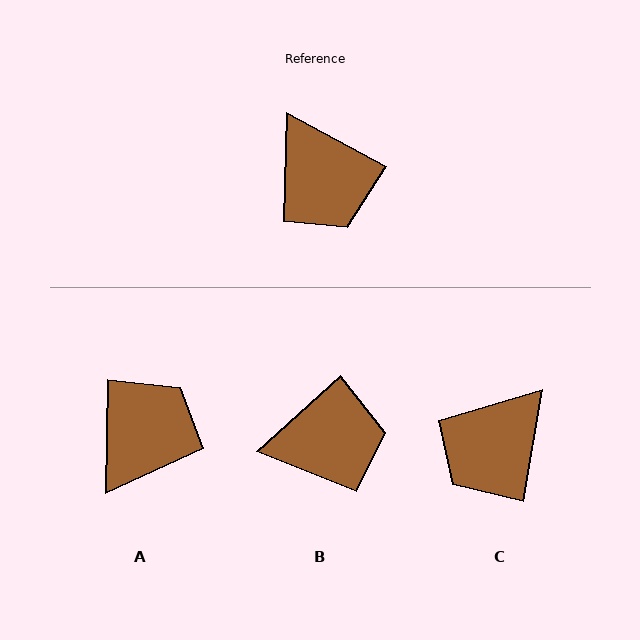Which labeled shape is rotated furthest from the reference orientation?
A, about 117 degrees away.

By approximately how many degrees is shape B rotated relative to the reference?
Approximately 70 degrees counter-clockwise.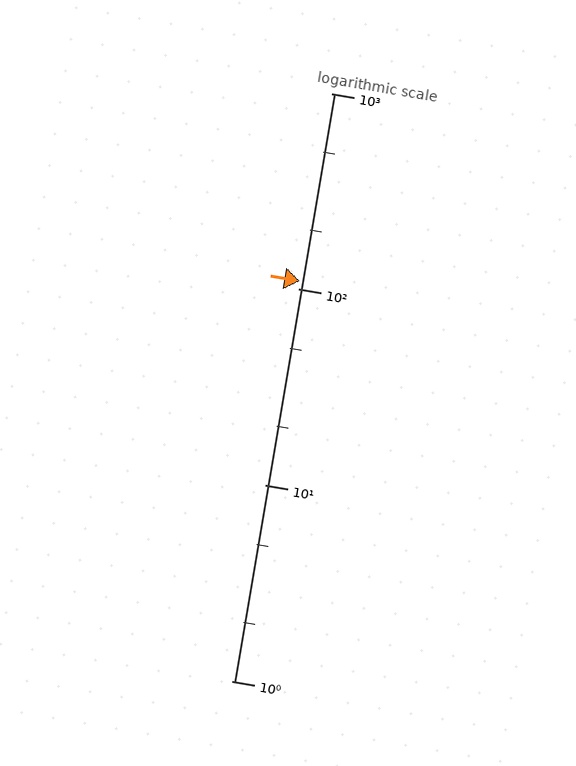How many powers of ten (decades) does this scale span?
The scale spans 3 decades, from 1 to 1000.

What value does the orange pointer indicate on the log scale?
The pointer indicates approximately 110.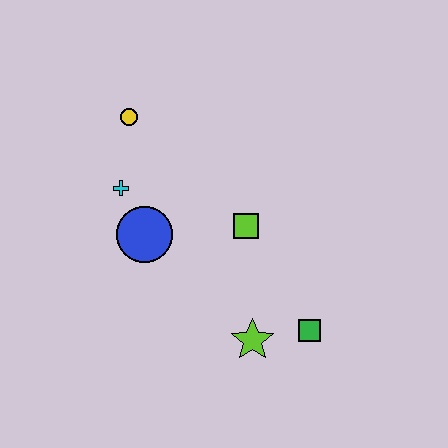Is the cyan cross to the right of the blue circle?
No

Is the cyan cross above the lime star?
Yes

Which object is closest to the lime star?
The green square is closest to the lime star.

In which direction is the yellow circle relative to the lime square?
The yellow circle is to the left of the lime square.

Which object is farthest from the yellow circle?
The green square is farthest from the yellow circle.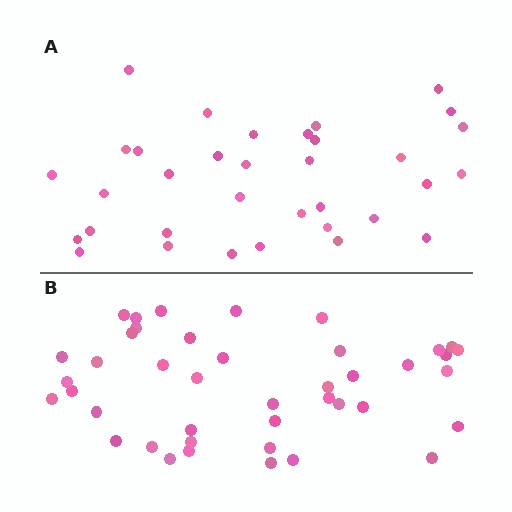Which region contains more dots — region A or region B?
Region B (the bottom region) has more dots.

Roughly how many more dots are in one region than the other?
Region B has roughly 8 or so more dots than region A.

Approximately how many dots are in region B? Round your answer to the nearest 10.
About 40 dots. (The exact count is 42, which rounds to 40.)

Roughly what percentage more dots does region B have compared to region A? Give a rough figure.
About 25% more.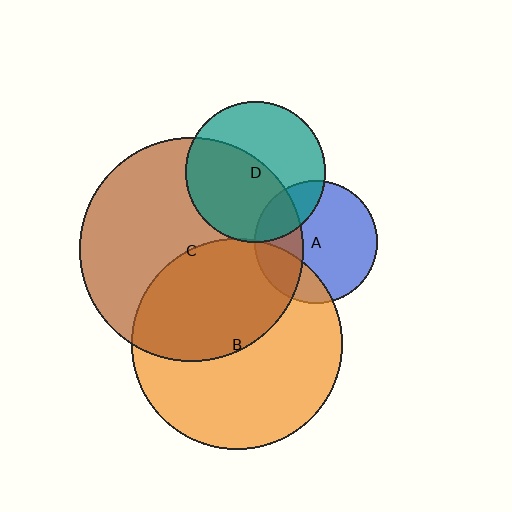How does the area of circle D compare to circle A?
Approximately 1.3 times.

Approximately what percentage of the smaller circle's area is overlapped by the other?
Approximately 45%.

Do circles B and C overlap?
Yes.